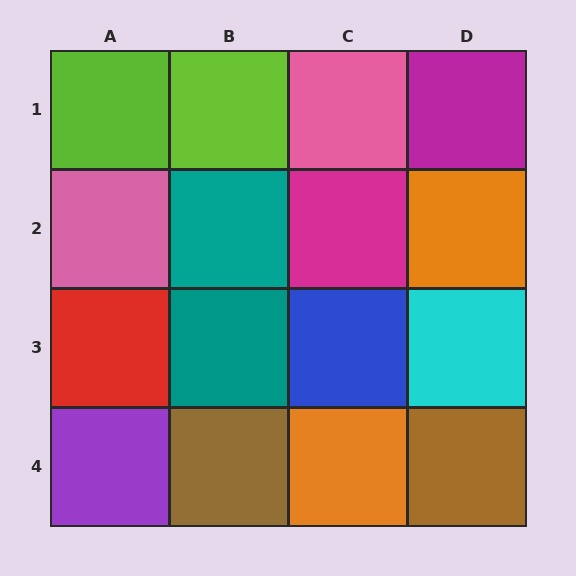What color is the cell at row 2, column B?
Teal.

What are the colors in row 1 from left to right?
Lime, lime, pink, magenta.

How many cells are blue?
1 cell is blue.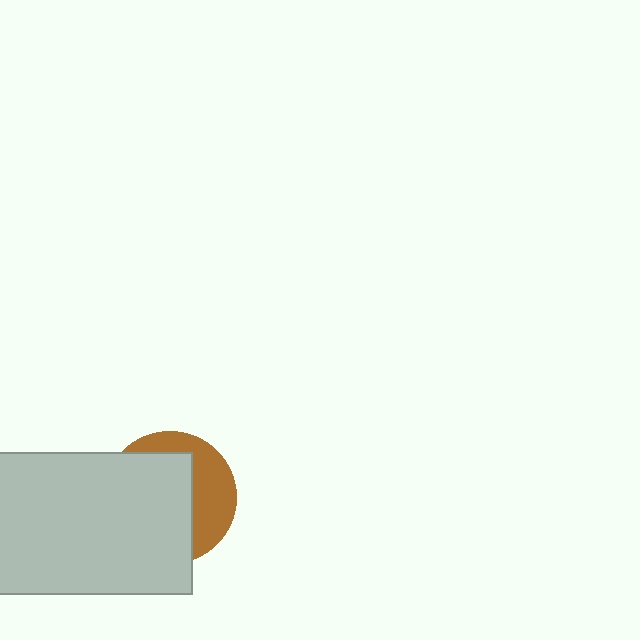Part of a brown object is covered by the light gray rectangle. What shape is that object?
It is a circle.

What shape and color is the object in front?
The object in front is a light gray rectangle.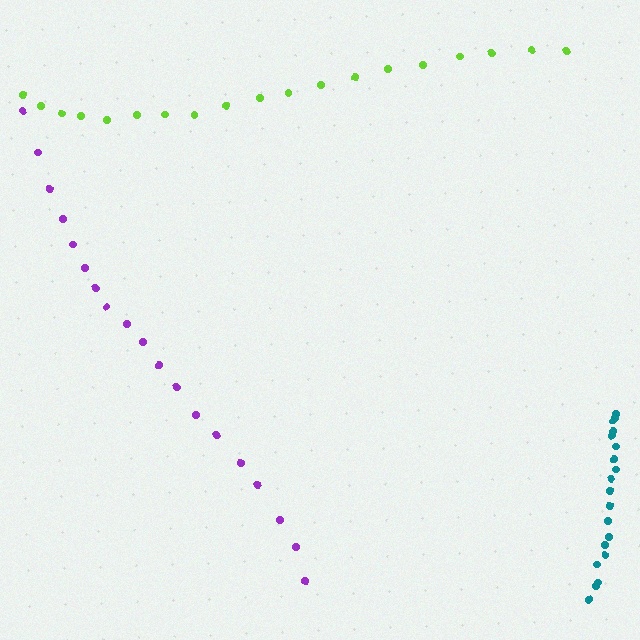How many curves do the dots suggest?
There are 3 distinct paths.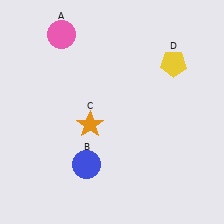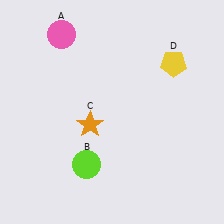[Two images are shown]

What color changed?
The circle (B) changed from blue in Image 1 to lime in Image 2.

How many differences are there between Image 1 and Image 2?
There is 1 difference between the two images.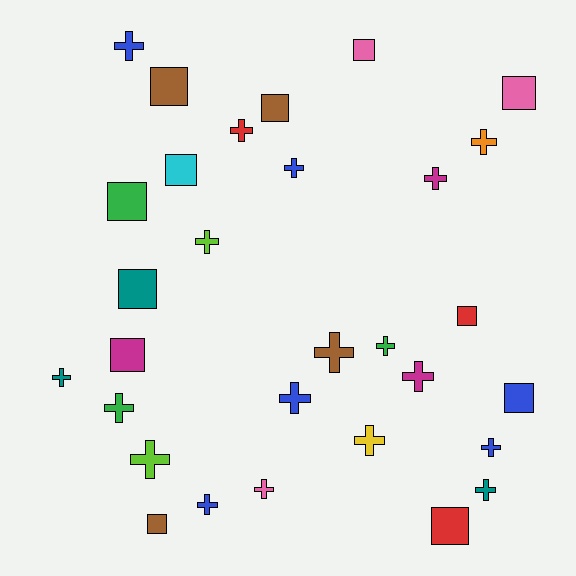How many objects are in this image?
There are 30 objects.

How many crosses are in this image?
There are 18 crosses.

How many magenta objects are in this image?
There are 3 magenta objects.